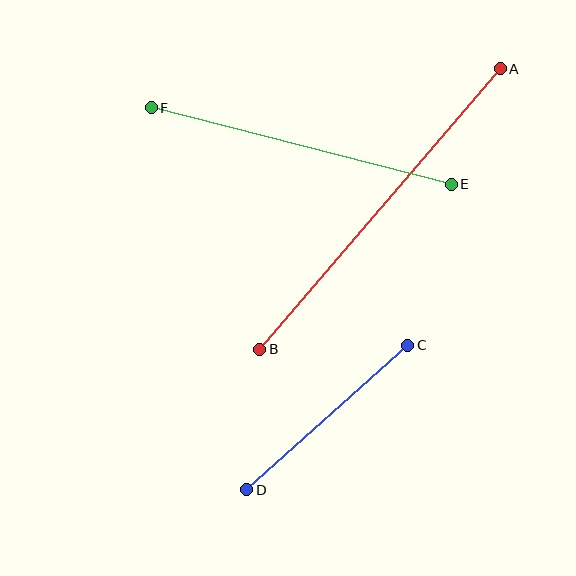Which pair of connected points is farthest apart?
Points A and B are farthest apart.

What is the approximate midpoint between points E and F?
The midpoint is at approximately (301, 146) pixels.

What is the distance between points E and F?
The distance is approximately 310 pixels.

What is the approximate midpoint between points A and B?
The midpoint is at approximately (380, 209) pixels.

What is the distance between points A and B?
The distance is approximately 369 pixels.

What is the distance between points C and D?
The distance is approximately 216 pixels.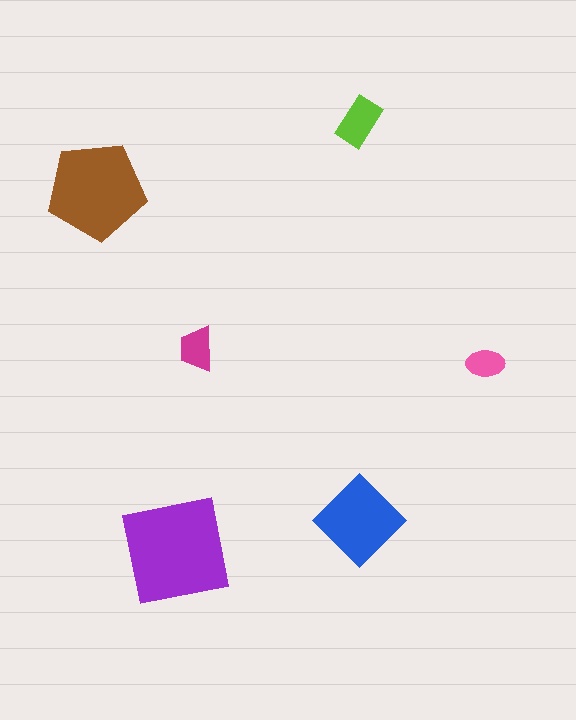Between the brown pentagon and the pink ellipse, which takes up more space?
The brown pentagon.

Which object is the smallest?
The pink ellipse.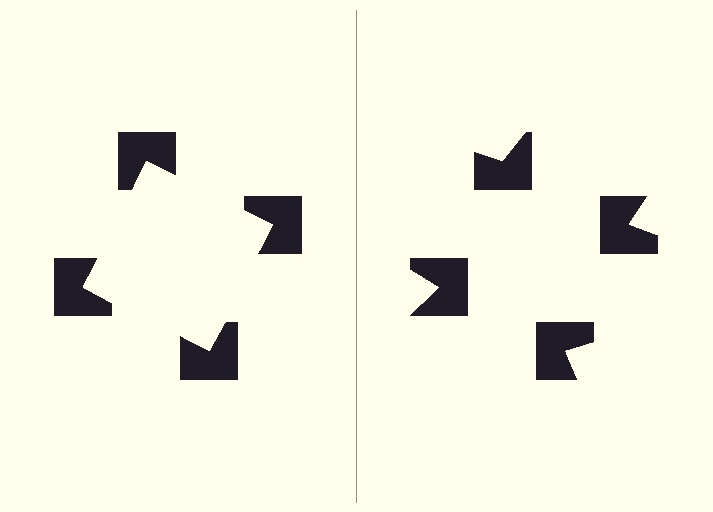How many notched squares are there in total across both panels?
8 — 4 on each side.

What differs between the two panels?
The notched squares are positioned identically on both sides; only the wedge orientations differ. On the left they align to a square; on the right they are misaligned.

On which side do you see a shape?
An illusory square appears on the left side. On the right side the wedge cuts are rotated, so no coherent shape forms.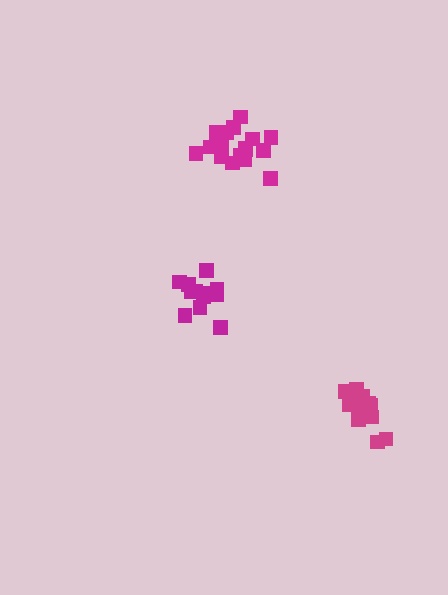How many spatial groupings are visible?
There are 3 spatial groupings.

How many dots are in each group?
Group 1: 13 dots, Group 2: 18 dots, Group 3: 13 dots (44 total).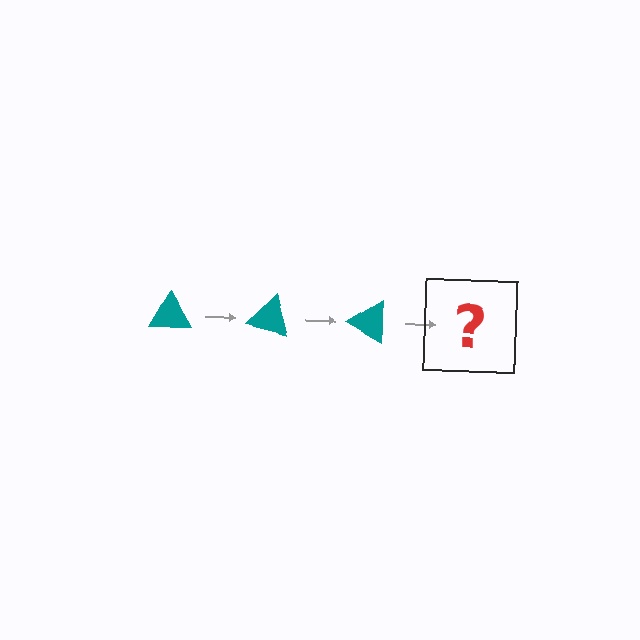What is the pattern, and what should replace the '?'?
The pattern is that the triangle rotates 15 degrees each step. The '?' should be a teal triangle rotated 45 degrees.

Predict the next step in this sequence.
The next step is a teal triangle rotated 45 degrees.